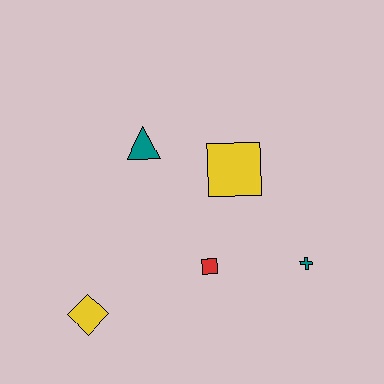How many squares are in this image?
There are 2 squares.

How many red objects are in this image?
There is 1 red object.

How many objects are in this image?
There are 5 objects.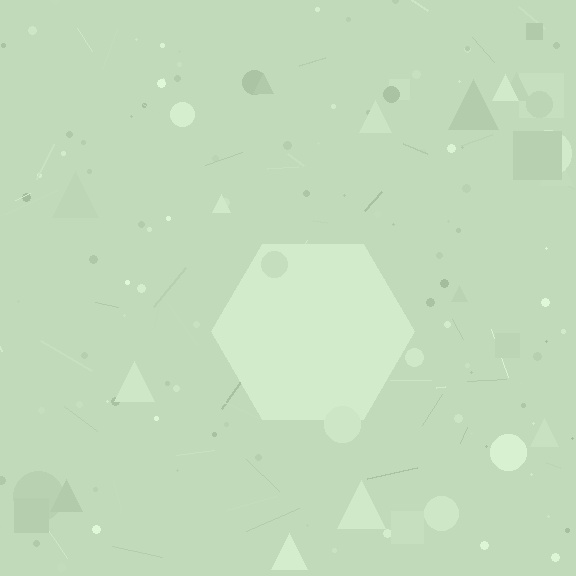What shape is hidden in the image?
A hexagon is hidden in the image.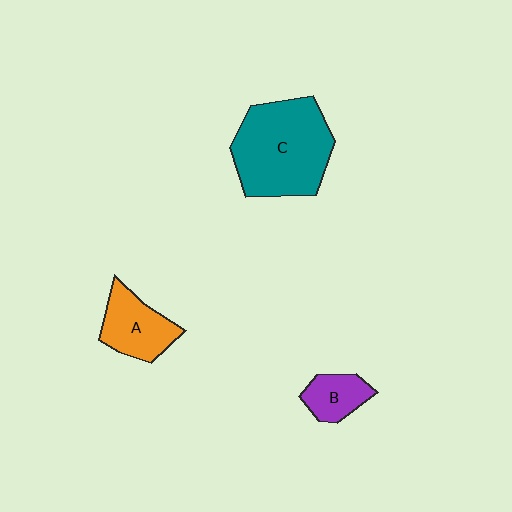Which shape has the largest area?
Shape C (teal).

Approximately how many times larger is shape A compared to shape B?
Approximately 1.5 times.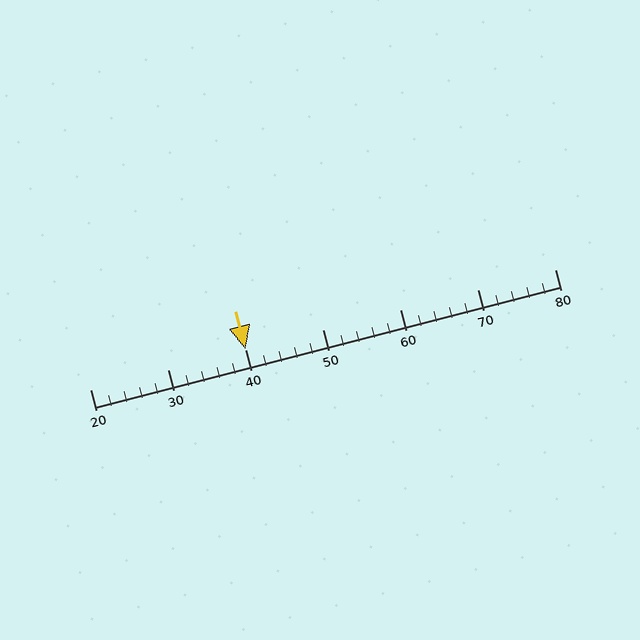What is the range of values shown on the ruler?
The ruler shows values from 20 to 80.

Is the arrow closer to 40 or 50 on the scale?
The arrow is closer to 40.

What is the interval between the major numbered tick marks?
The major tick marks are spaced 10 units apart.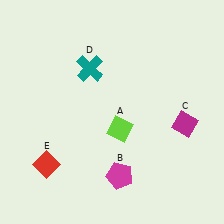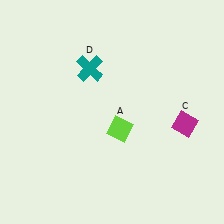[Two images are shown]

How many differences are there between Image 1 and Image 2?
There are 2 differences between the two images.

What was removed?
The red diamond (E), the magenta pentagon (B) were removed in Image 2.